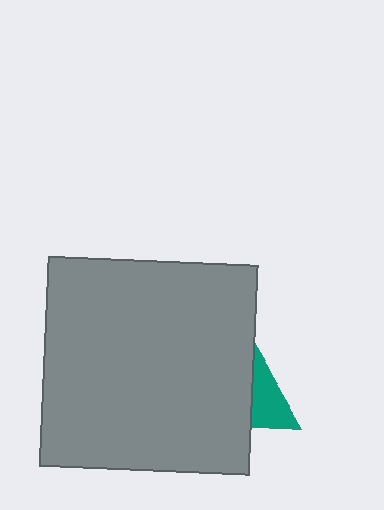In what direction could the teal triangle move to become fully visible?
The teal triangle could move right. That would shift it out from behind the gray square entirely.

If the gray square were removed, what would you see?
You would see the complete teal triangle.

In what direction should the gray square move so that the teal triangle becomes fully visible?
The gray square should move left. That is the shortest direction to clear the overlap and leave the teal triangle fully visible.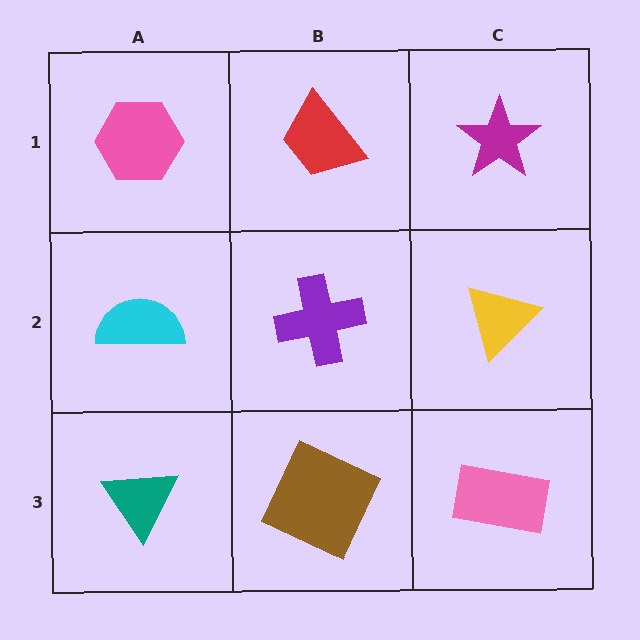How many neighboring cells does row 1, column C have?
2.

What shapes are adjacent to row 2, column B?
A red trapezoid (row 1, column B), a brown square (row 3, column B), a cyan semicircle (row 2, column A), a yellow triangle (row 2, column C).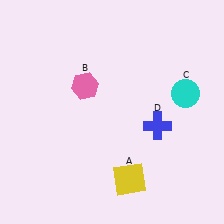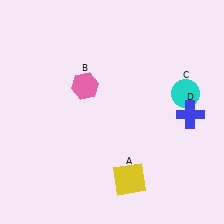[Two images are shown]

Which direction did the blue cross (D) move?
The blue cross (D) moved right.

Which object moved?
The blue cross (D) moved right.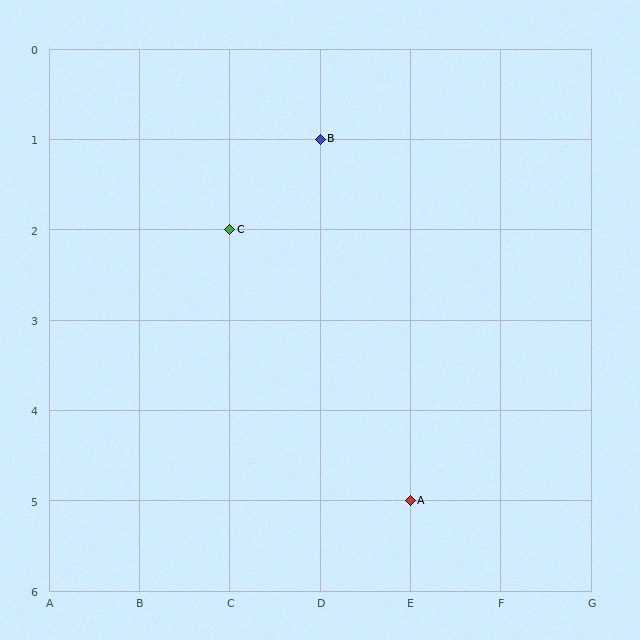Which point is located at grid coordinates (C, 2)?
Point C is at (C, 2).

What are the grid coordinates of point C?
Point C is at grid coordinates (C, 2).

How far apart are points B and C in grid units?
Points B and C are 1 column and 1 row apart (about 1.4 grid units diagonally).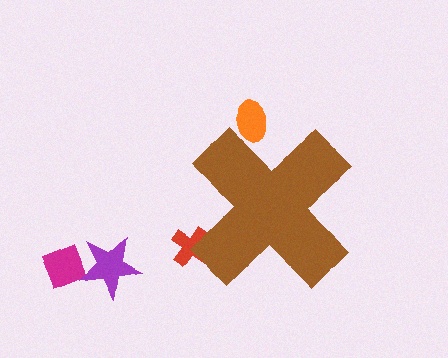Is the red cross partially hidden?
Yes, the red cross is partially hidden behind the brown cross.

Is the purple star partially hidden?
No, the purple star is fully visible.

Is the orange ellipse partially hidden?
Yes, the orange ellipse is partially hidden behind the brown cross.